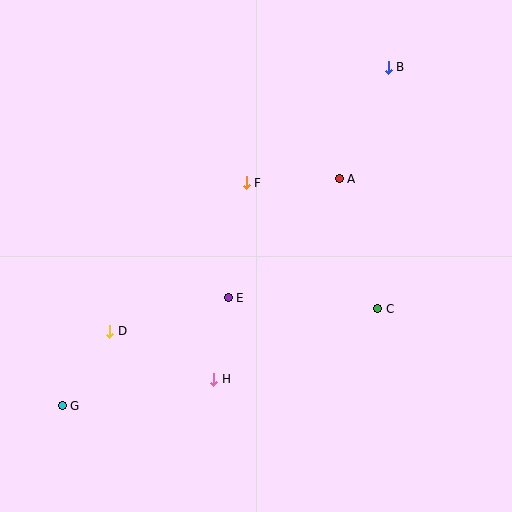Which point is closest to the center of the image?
Point E at (228, 298) is closest to the center.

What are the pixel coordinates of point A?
Point A is at (339, 179).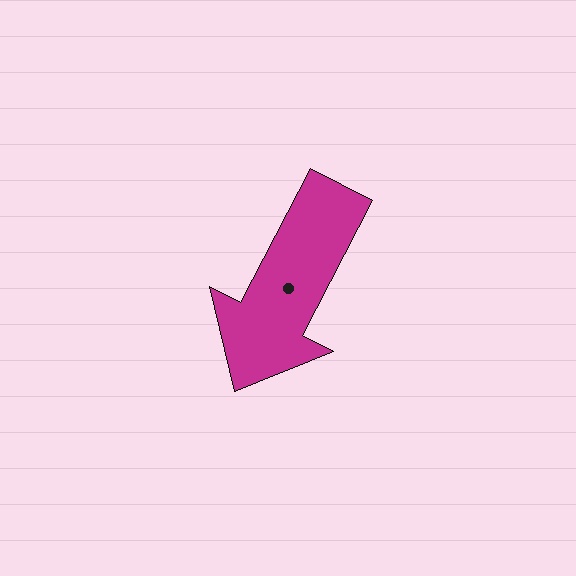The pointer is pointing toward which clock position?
Roughly 7 o'clock.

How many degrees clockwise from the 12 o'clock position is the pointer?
Approximately 207 degrees.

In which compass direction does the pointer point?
Southwest.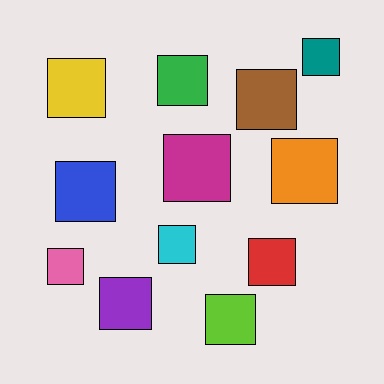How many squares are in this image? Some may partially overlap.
There are 12 squares.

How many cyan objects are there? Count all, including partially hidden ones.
There is 1 cyan object.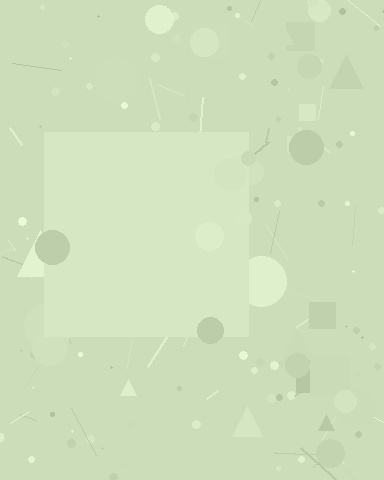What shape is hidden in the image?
A square is hidden in the image.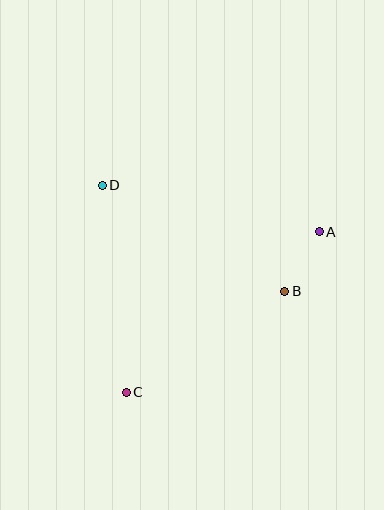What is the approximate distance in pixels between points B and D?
The distance between B and D is approximately 211 pixels.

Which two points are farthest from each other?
Points A and C are farthest from each other.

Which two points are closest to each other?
Points A and B are closest to each other.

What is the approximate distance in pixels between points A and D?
The distance between A and D is approximately 222 pixels.